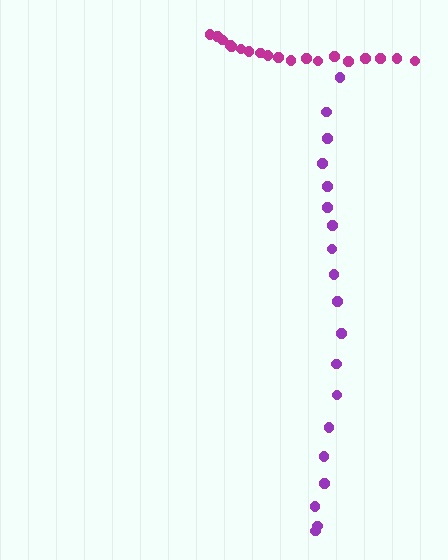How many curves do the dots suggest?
There are 2 distinct paths.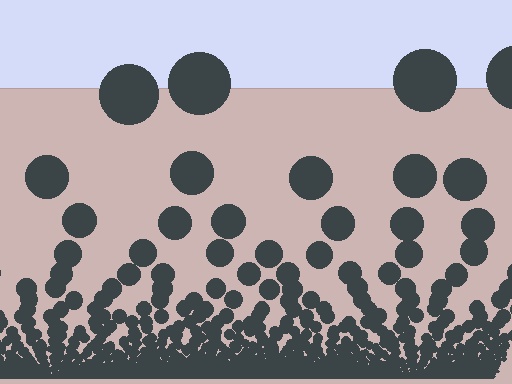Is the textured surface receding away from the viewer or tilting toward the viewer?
The surface appears to tilt toward the viewer. Texture elements get larger and sparser toward the top.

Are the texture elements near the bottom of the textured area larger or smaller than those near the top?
Smaller. The gradient is inverted — elements near the bottom are smaller and denser.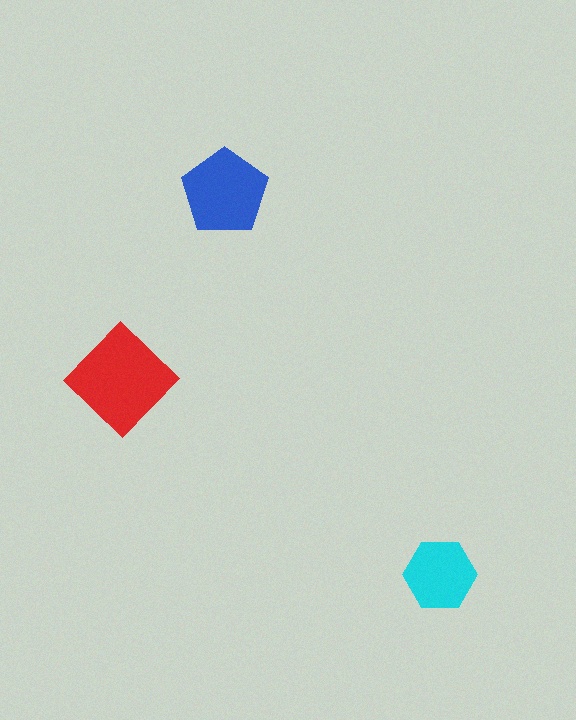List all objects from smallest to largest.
The cyan hexagon, the blue pentagon, the red diamond.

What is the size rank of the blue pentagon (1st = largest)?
2nd.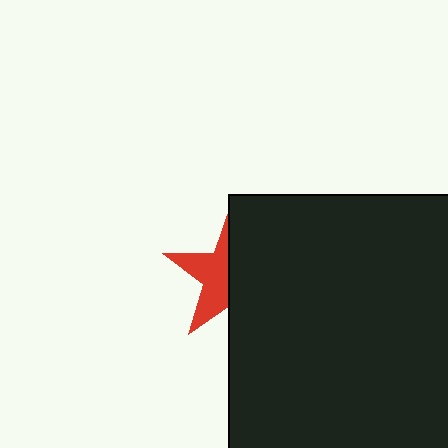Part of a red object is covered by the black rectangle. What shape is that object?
It is a star.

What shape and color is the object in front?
The object in front is a black rectangle.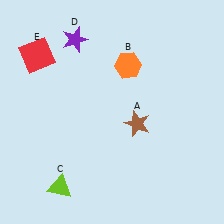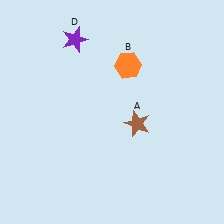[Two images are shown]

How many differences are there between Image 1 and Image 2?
There are 2 differences between the two images.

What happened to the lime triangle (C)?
The lime triangle (C) was removed in Image 2. It was in the bottom-left area of Image 1.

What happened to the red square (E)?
The red square (E) was removed in Image 2. It was in the top-left area of Image 1.